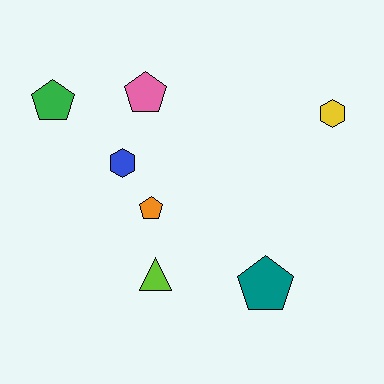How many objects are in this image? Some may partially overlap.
There are 7 objects.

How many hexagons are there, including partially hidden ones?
There are 2 hexagons.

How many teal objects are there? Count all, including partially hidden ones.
There is 1 teal object.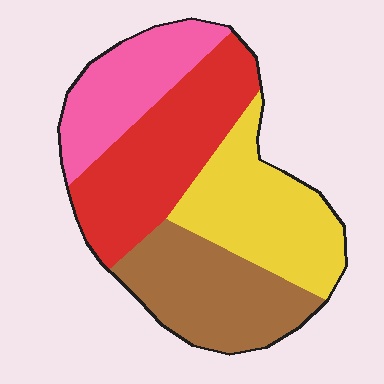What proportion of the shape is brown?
Brown covers around 25% of the shape.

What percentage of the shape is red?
Red takes up about one third (1/3) of the shape.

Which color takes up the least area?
Pink, at roughly 20%.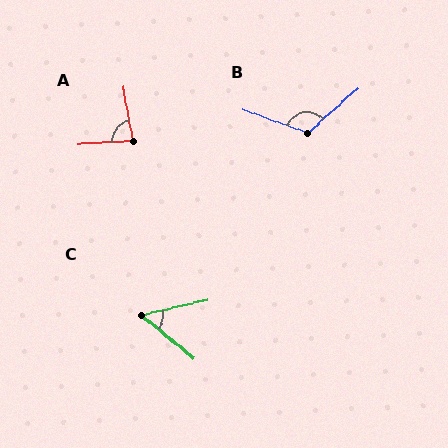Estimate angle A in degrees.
Approximately 83 degrees.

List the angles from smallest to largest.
C (52°), A (83°), B (118°).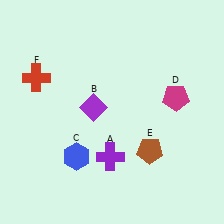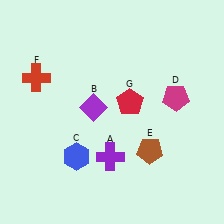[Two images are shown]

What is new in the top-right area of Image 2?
A red pentagon (G) was added in the top-right area of Image 2.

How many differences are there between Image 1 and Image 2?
There is 1 difference between the two images.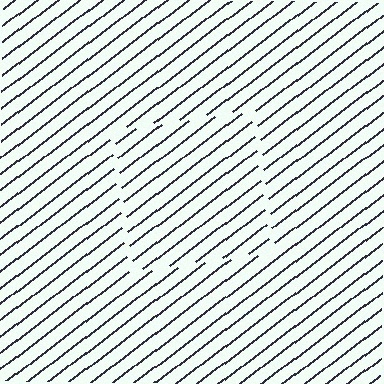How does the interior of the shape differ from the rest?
The interior of the shape contains the same grating, shifted by half a period — the contour is defined by the phase discontinuity where line-ends from the inner and outer gratings abut.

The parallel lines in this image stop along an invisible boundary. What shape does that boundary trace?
An illusory square. The interior of the shape contains the same grating, shifted by half a period — the contour is defined by the phase discontinuity where line-ends from the inner and outer gratings abut.